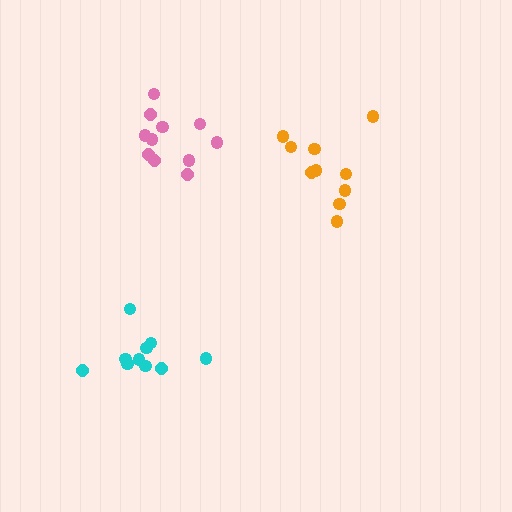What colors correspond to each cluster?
The clusters are colored: orange, pink, cyan.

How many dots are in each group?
Group 1: 10 dots, Group 2: 11 dots, Group 3: 10 dots (31 total).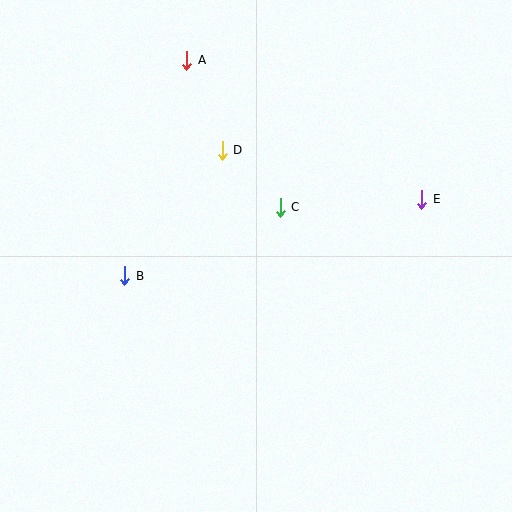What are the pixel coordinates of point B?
Point B is at (125, 276).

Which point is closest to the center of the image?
Point C at (280, 207) is closest to the center.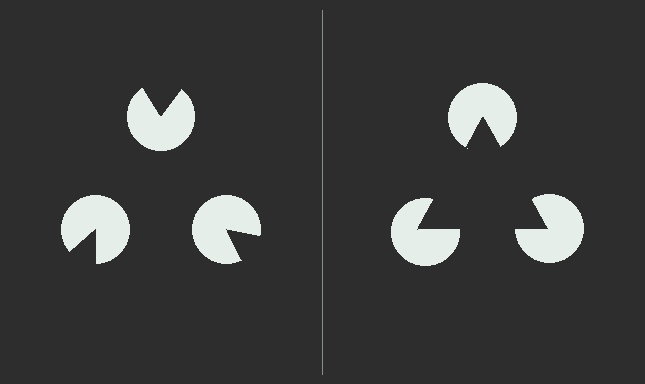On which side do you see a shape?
An illusory triangle appears on the right side. On the left side the wedge cuts are rotated, so no coherent shape forms.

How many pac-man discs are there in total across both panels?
6 — 3 on each side.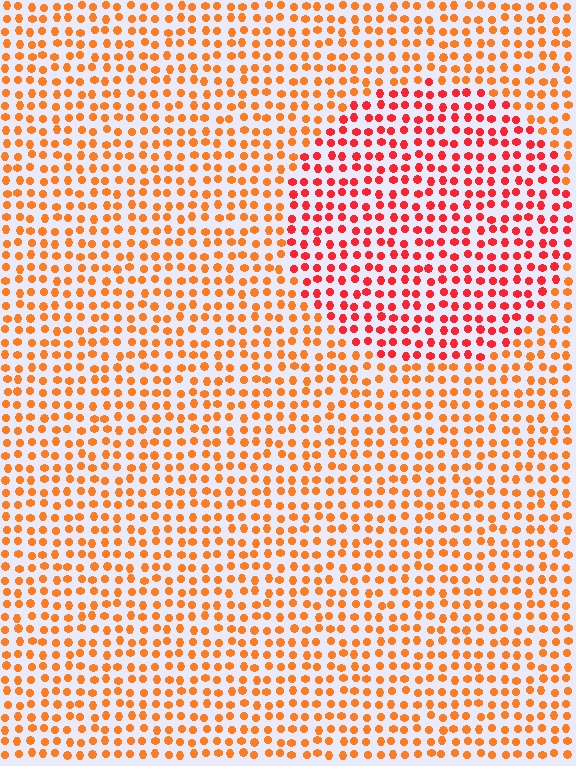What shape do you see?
I see a circle.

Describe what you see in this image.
The image is filled with small orange elements in a uniform arrangement. A circle-shaped region is visible where the elements are tinted to a slightly different hue, forming a subtle color boundary.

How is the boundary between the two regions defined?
The boundary is defined purely by a slight shift in hue (about 29 degrees). Spacing, size, and orientation are identical on both sides.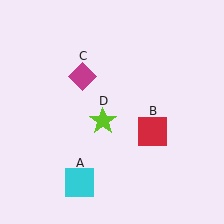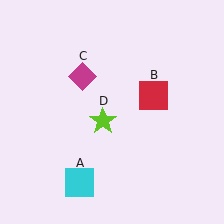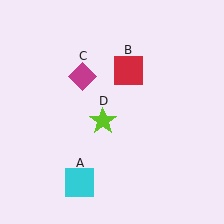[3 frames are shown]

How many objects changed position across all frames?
1 object changed position: red square (object B).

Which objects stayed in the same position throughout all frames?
Cyan square (object A) and magenta diamond (object C) and lime star (object D) remained stationary.